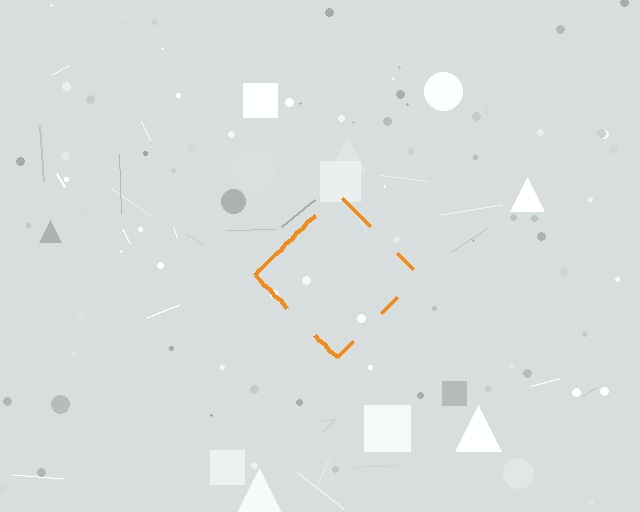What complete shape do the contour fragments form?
The contour fragments form a diamond.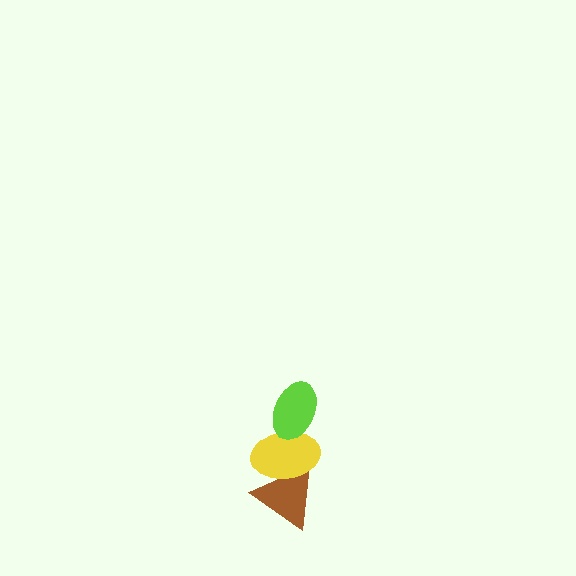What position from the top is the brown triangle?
The brown triangle is 3rd from the top.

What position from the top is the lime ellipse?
The lime ellipse is 1st from the top.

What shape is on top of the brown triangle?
The yellow ellipse is on top of the brown triangle.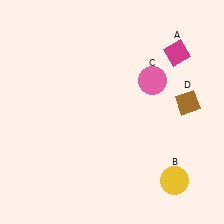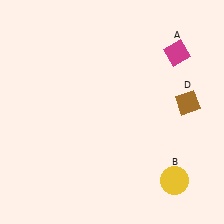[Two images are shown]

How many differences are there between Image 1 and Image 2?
There is 1 difference between the two images.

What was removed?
The pink circle (C) was removed in Image 2.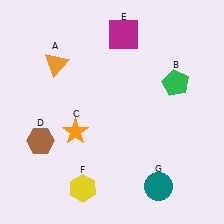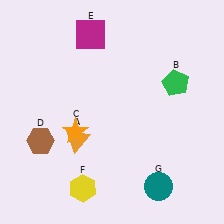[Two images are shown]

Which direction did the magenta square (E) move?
The magenta square (E) moved left.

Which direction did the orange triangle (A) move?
The orange triangle (A) moved down.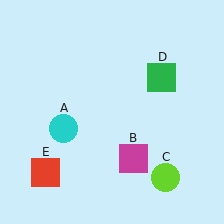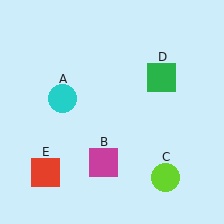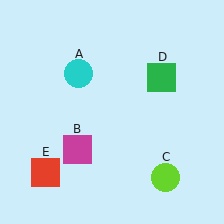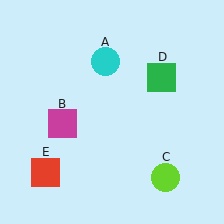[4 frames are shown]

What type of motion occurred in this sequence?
The cyan circle (object A), magenta square (object B) rotated clockwise around the center of the scene.